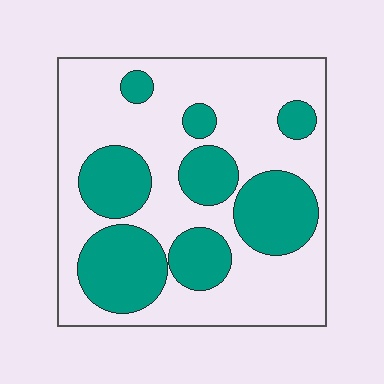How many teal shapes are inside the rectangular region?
8.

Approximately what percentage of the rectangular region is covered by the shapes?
Approximately 35%.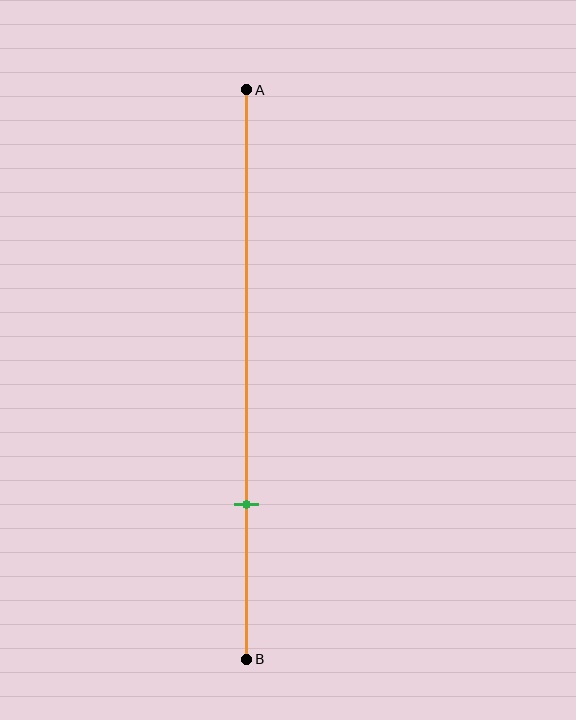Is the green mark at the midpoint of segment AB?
No, the mark is at about 75% from A, not at the 50% midpoint.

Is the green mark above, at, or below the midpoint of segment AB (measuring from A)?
The green mark is below the midpoint of segment AB.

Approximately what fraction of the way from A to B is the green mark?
The green mark is approximately 75% of the way from A to B.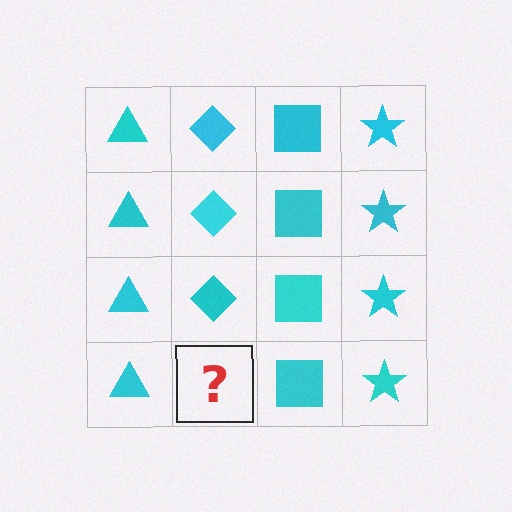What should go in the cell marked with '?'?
The missing cell should contain a cyan diamond.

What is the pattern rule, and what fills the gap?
The rule is that each column has a consistent shape. The gap should be filled with a cyan diamond.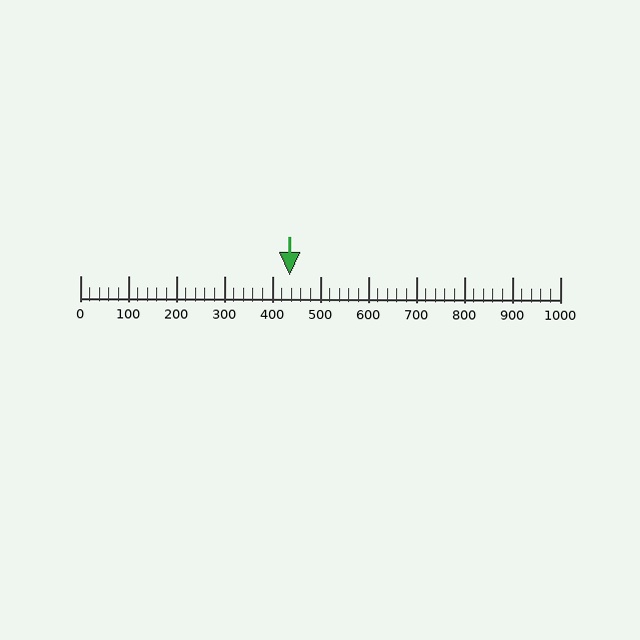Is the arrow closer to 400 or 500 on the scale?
The arrow is closer to 400.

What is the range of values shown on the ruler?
The ruler shows values from 0 to 1000.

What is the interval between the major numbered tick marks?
The major tick marks are spaced 100 units apart.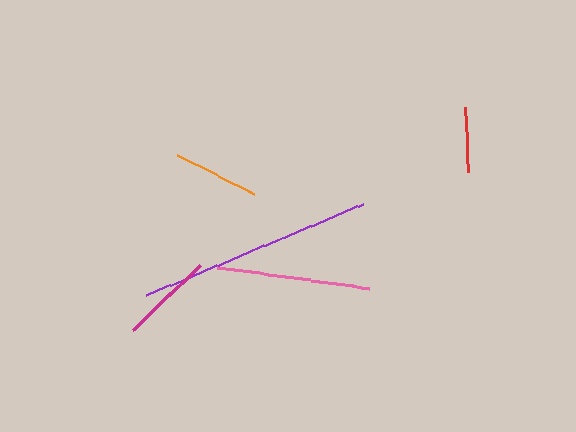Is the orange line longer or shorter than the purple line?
The purple line is longer than the orange line.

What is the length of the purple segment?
The purple segment is approximately 236 pixels long.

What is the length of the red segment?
The red segment is approximately 65 pixels long.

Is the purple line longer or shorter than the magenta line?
The purple line is longer than the magenta line.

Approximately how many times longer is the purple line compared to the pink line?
The purple line is approximately 1.5 times the length of the pink line.